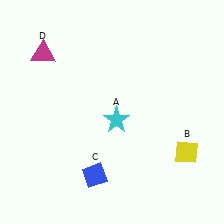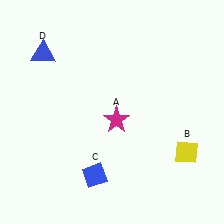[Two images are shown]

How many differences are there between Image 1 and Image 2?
There are 2 differences between the two images.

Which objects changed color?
A changed from cyan to magenta. D changed from magenta to blue.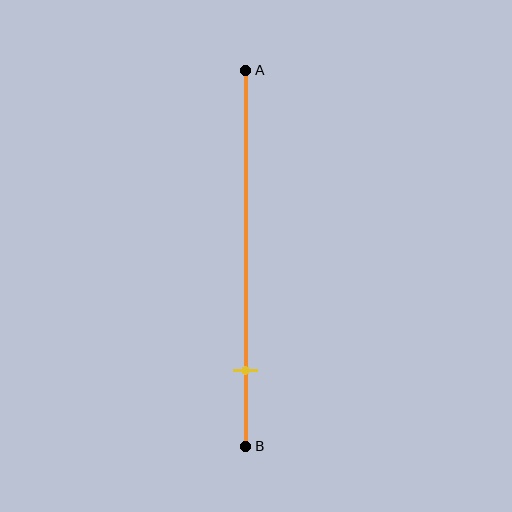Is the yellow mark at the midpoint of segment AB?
No, the mark is at about 80% from A, not at the 50% midpoint.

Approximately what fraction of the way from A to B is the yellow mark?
The yellow mark is approximately 80% of the way from A to B.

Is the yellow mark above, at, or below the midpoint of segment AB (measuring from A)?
The yellow mark is below the midpoint of segment AB.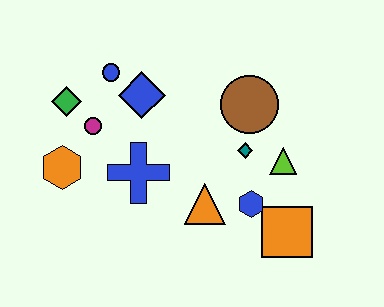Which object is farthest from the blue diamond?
The orange square is farthest from the blue diamond.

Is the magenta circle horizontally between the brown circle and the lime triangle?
No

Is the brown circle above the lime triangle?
Yes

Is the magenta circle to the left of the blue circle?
Yes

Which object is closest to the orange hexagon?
The magenta circle is closest to the orange hexagon.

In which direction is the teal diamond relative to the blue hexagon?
The teal diamond is above the blue hexagon.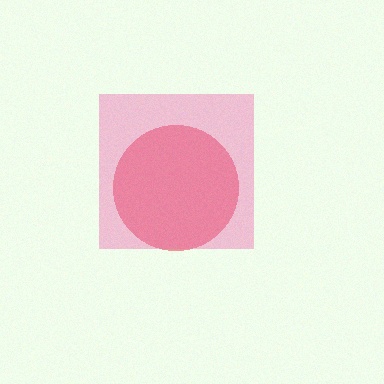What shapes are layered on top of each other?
The layered shapes are: a red circle, a pink square.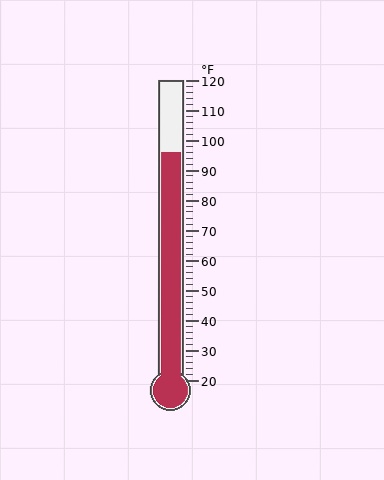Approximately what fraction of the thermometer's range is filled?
The thermometer is filled to approximately 75% of its range.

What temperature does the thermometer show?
The thermometer shows approximately 96°F.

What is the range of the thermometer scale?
The thermometer scale ranges from 20°F to 120°F.